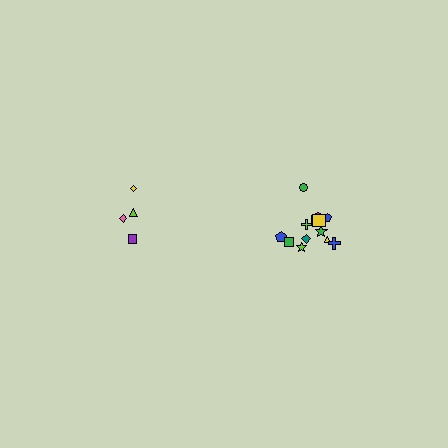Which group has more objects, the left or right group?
The right group.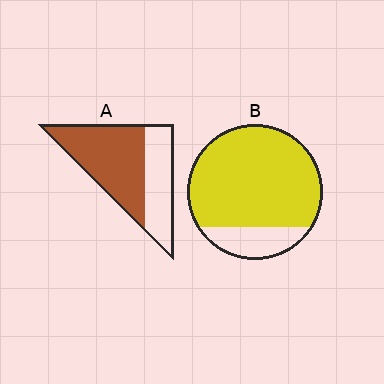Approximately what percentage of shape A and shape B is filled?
A is approximately 60% and B is approximately 80%.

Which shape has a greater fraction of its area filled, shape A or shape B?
Shape B.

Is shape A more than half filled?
Yes.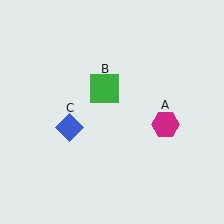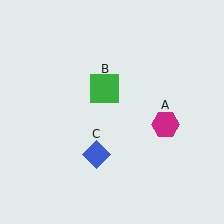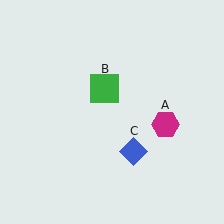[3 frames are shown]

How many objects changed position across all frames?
1 object changed position: blue diamond (object C).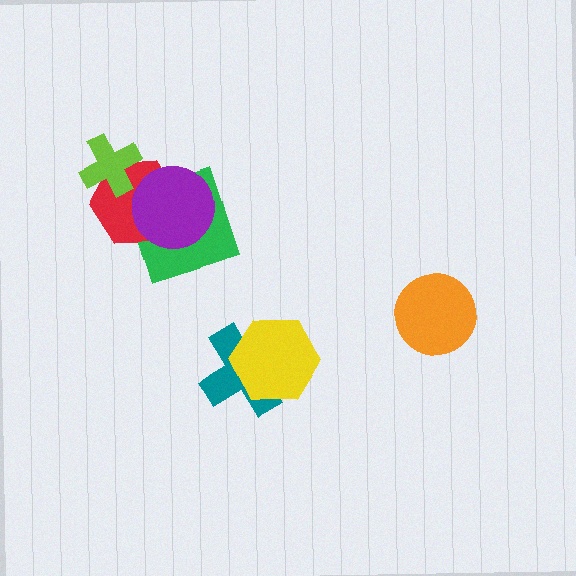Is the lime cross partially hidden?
No, no other shape covers it.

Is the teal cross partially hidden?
Yes, it is partially covered by another shape.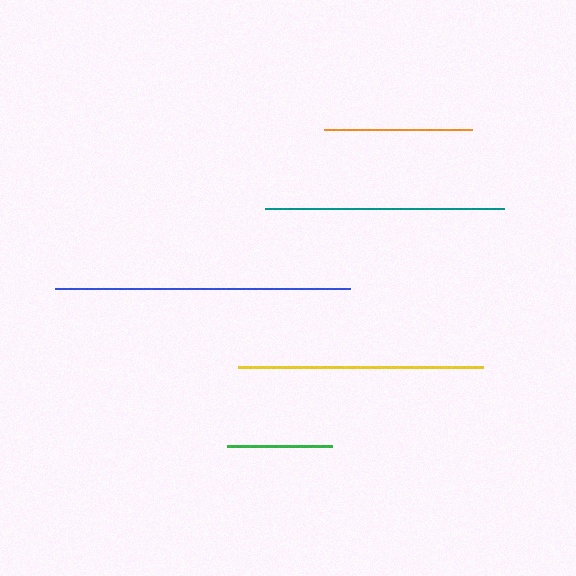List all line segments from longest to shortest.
From longest to shortest: blue, yellow, teal, orange, green.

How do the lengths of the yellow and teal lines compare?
The yellow and teal lines are approximately the same length.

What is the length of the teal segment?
The teal segment is approximately 240 pixels long.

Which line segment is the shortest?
The green line is the shortest at approximately 105 pixels.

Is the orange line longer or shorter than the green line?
The orange line is longer than the green line.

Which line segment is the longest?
The blue line is the longest at approximately 295 pixels.